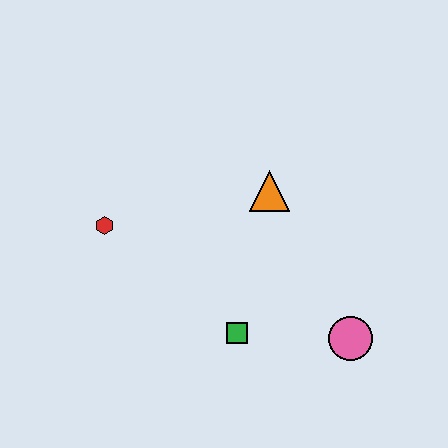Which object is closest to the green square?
The pink circle is closest to the green square.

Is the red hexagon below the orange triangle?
Yes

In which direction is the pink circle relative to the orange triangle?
The pink circle is below the orange triangle.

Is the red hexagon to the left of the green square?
Yes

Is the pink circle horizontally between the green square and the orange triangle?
No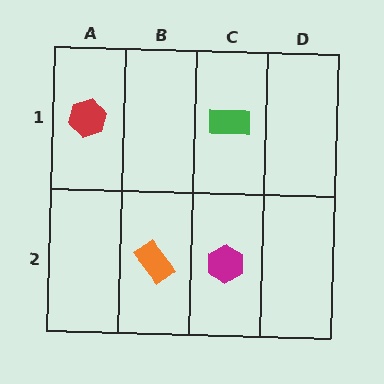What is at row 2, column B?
An orange rectangle.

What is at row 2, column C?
A magenta hexagon.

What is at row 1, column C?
A green rectangle.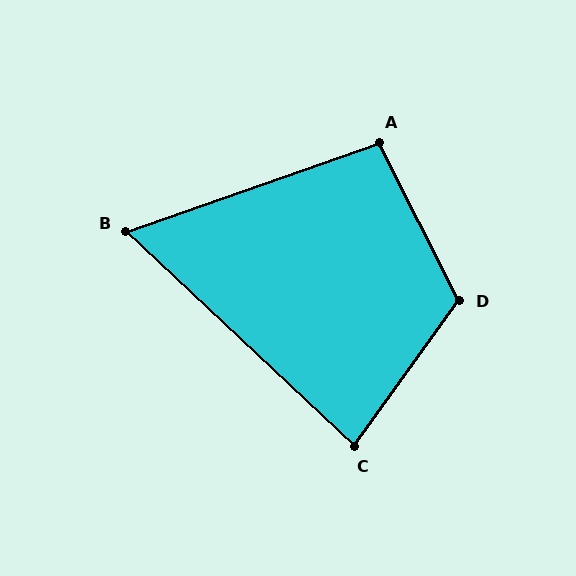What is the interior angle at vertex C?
Approximately 82 degrees (acute).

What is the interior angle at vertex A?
Approximately 98 degrees (obtuse).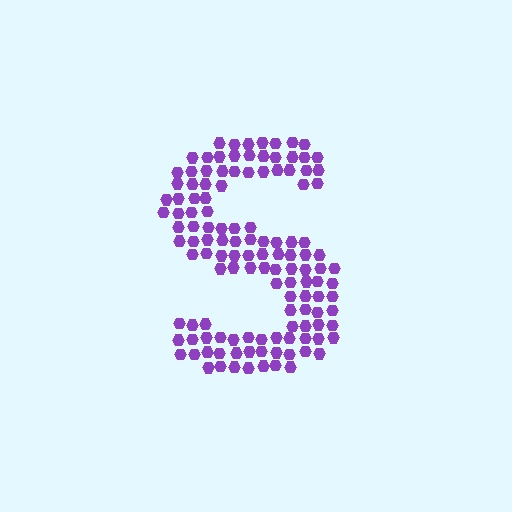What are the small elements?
The small elements are hexagons.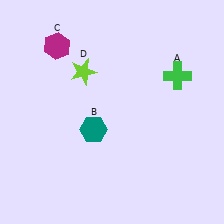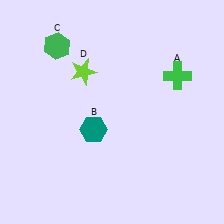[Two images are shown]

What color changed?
The hexagon (C) changed from magenta in Image 1 to green in Image 2.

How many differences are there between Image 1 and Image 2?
There is 1 difference between the two images.